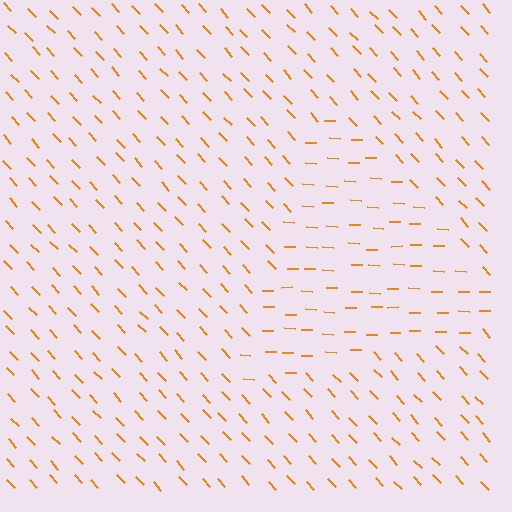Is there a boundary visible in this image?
Yes, there is a texture boundary formed by a change in line orientation.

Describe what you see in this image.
The image is filled with small orange line segments. A triangle region in the image has lines oriented differently from the surrounding lines, creating a visible texture boundary.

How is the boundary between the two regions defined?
The boundary is defined purely by a change in line orientation (approximately 45 degrees difference). All lines are the same color and thickness.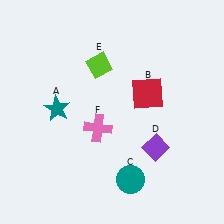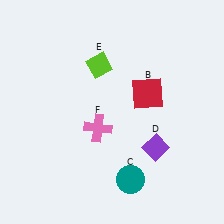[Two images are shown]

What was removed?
The teal star (A) was removed in Image 2.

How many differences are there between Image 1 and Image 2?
There is 1 difference between the two images.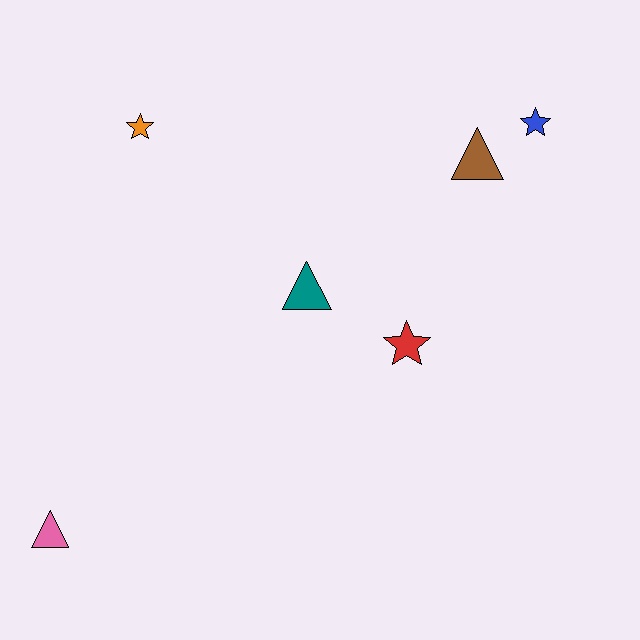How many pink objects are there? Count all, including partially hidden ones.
There is 1 pink object.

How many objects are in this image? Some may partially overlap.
There are 6 objects.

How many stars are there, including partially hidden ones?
There are 3 stars.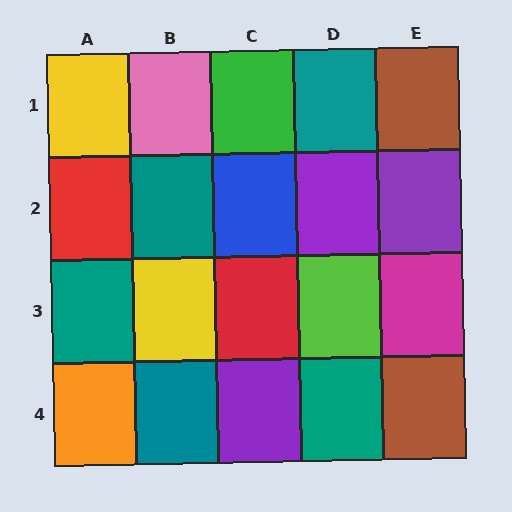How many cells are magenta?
1 cell is magenta.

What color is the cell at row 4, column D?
Teal.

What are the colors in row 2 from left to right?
Red, teal, blue, purple, purple.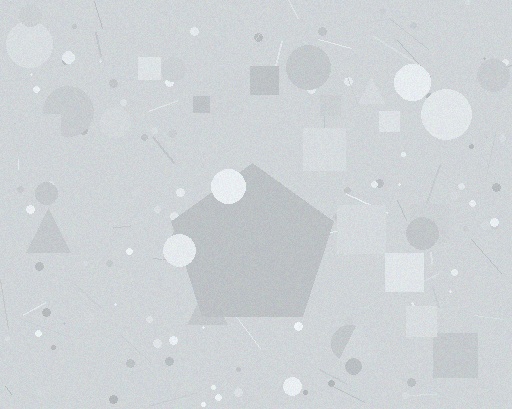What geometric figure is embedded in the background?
A pentagon is embedded in the background.